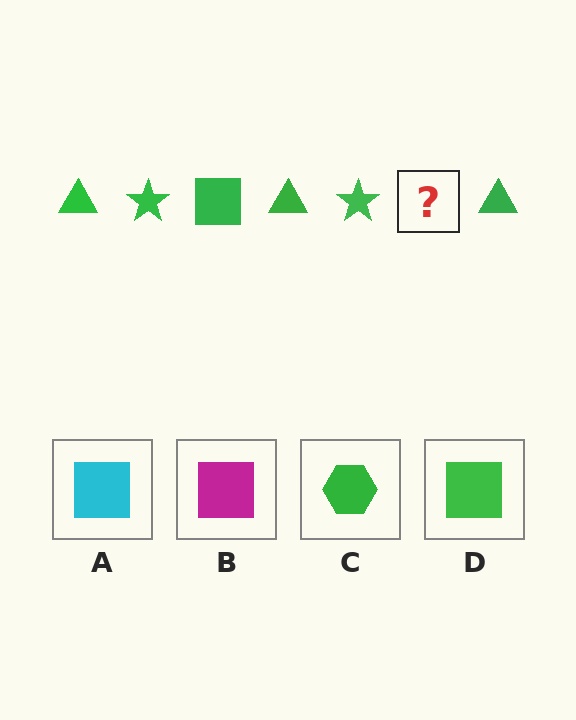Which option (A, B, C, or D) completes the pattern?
D.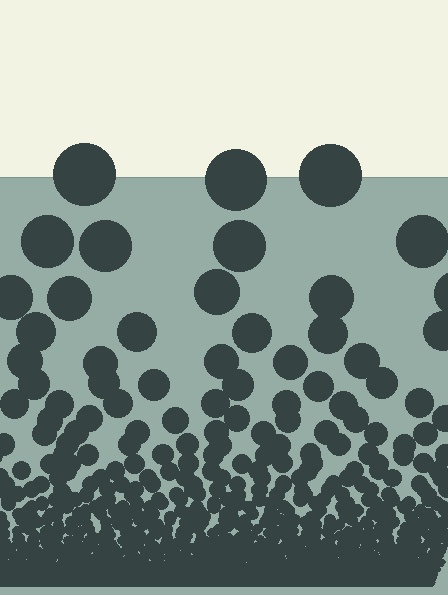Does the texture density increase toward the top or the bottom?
Density increases toward the bottom.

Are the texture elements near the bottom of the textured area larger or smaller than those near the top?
Smaller. The gradient is inverted — elements near the bottom are smaller and denser.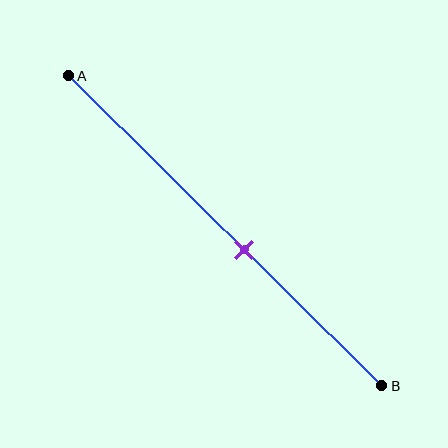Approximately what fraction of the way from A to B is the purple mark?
The purple mark is approximately 55% of the way from A to B.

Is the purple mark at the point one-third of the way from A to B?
No, the mark is at about 55% from A, not at the 33% one-third point.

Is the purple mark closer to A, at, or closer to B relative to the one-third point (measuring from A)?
The purple mark is closer to point B than the one-third point of segment AB.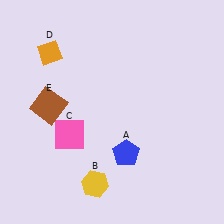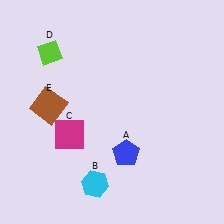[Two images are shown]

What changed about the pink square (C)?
In Image 1, C is pink. In Image 2, it changed to magenta.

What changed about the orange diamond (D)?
In Image 1, D is orange. In Image 2, it changed to lime.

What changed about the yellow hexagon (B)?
In Image 1, B is yellow. In Image 2, it changed to cyan.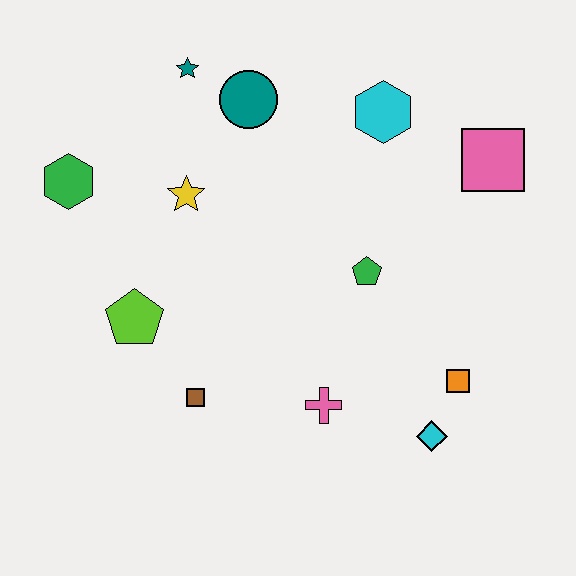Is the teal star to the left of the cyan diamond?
Yes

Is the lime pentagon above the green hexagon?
No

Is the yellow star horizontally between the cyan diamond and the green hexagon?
Yes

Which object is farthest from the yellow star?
The cyan diamond is farthest from the yellow star.